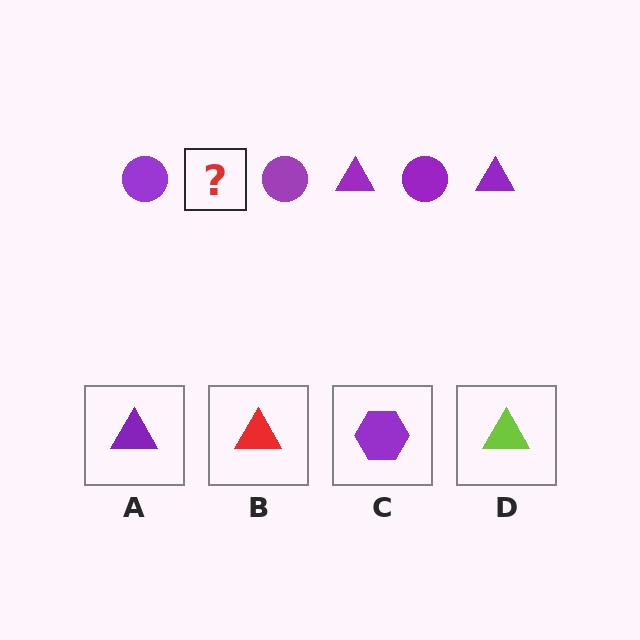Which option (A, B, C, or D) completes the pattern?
A.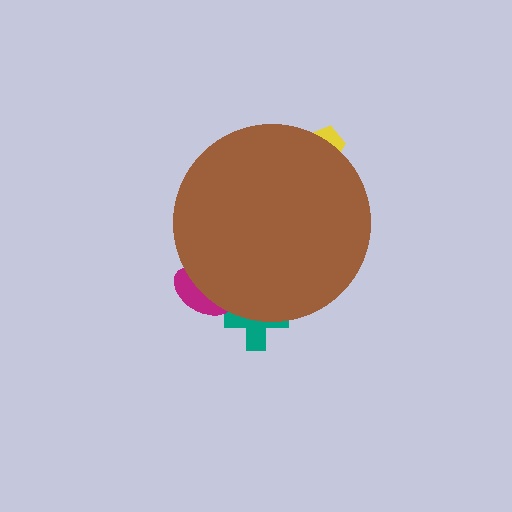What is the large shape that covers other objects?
A brown circle.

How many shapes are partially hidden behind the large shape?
3 shapes are partially hidden.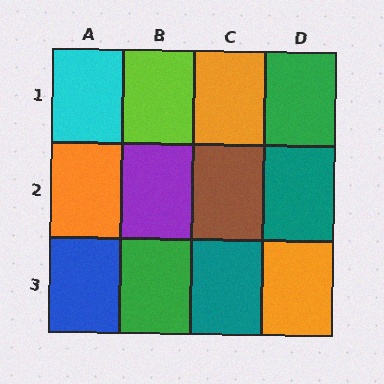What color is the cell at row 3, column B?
Green.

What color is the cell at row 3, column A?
Blue.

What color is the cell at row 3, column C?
Teal.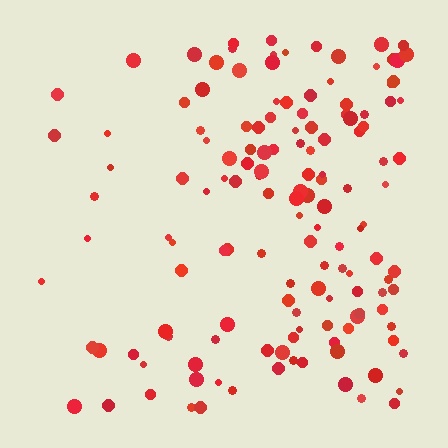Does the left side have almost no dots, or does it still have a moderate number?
Still a moderate number, just noticeably fewer than the right.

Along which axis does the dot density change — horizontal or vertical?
Horizontal.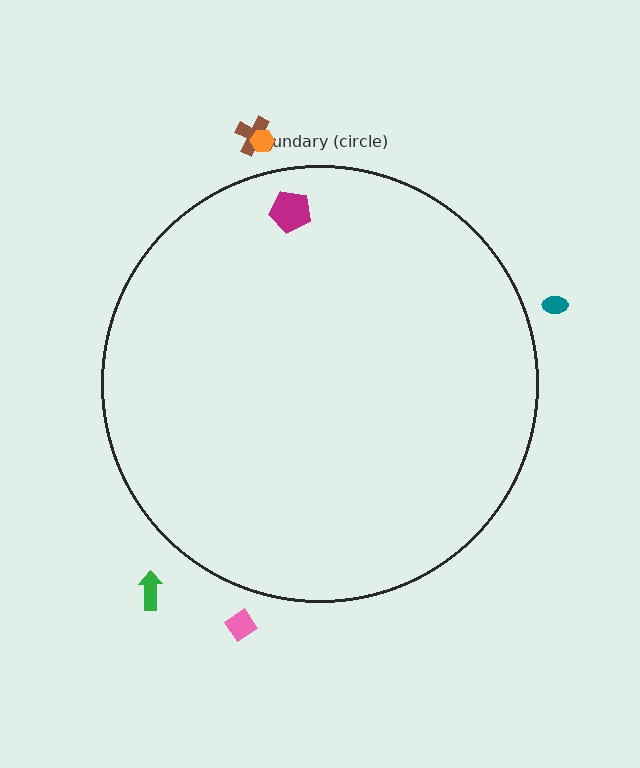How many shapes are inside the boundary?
1 inside, 5 outside.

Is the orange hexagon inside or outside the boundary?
Outside.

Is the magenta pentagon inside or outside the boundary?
Inside.